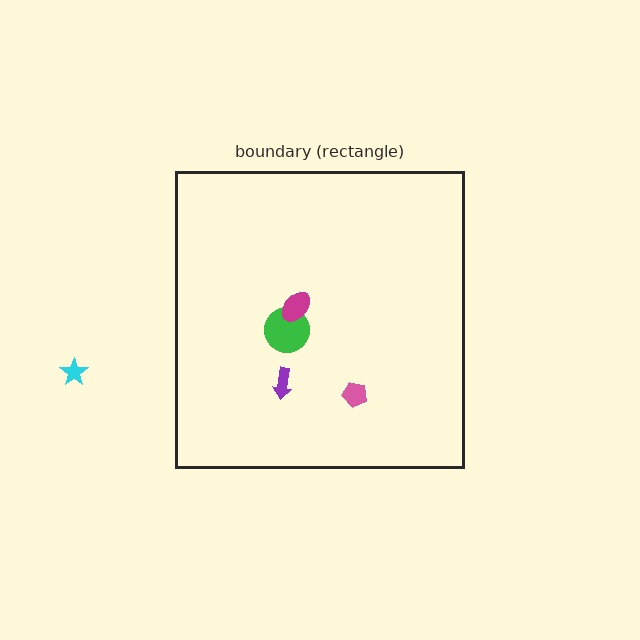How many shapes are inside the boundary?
4 inside, 1 outside.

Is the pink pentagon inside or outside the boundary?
Inside.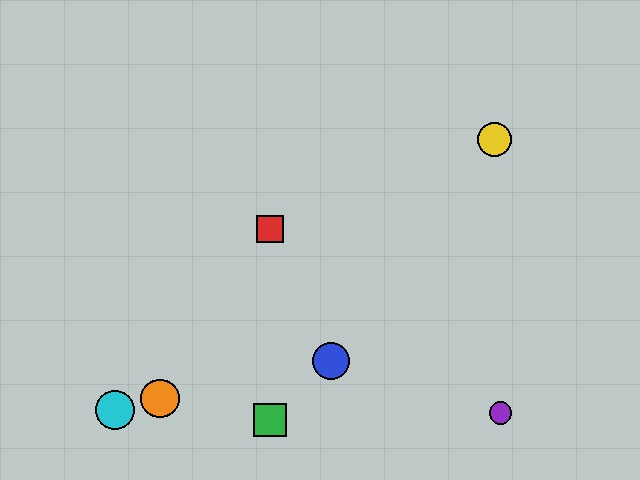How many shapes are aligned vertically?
2 shapes (the red square, the green square) are aligned vertically.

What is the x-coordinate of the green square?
The green square is at x≈270.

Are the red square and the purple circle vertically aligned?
No, the red square is at x≈270 and the purple circle is at x≈500.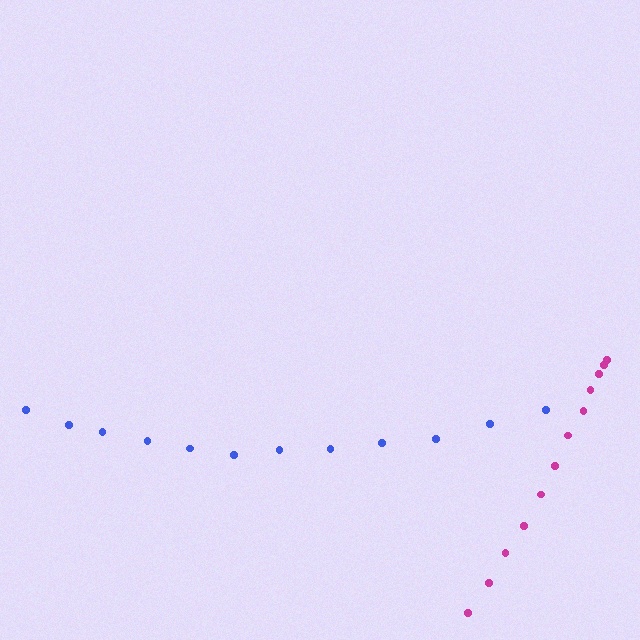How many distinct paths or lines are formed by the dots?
There are 2 distinct paths.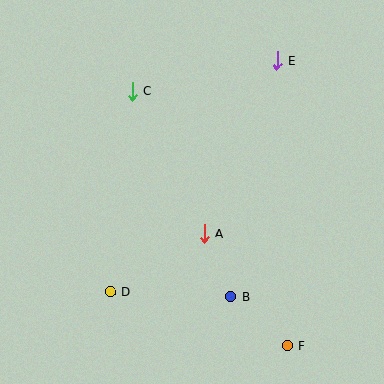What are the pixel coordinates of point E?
Point E is at (277, 61).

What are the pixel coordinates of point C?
Point C is at (132, 91).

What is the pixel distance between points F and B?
The distance between F and B is 75 pixels.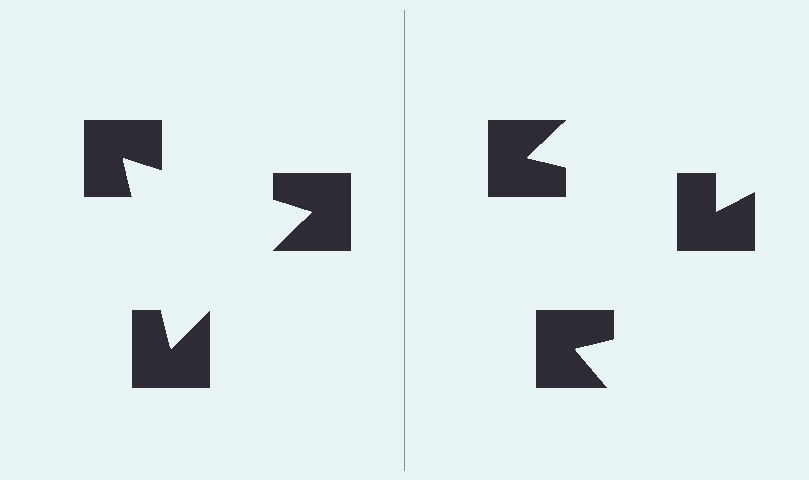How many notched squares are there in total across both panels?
6 — 3 on each side.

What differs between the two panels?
The notched squares are positioned identically on both sides; only the wedge orientations differ. On the left they align to a triangle; on the right they are misaligned.